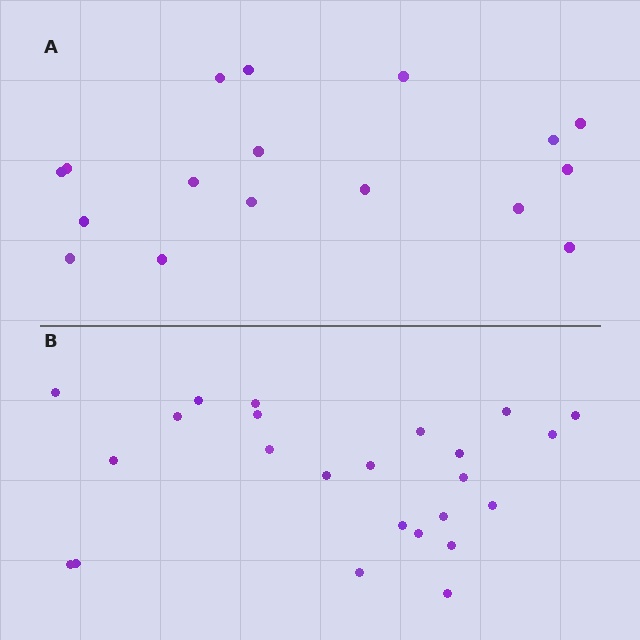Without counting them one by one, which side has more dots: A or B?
Region B (the bottom region) has more dots.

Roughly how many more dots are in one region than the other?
Region B has roughly 8 or so more dots than region A.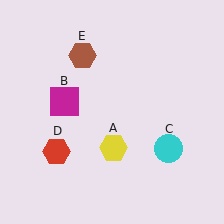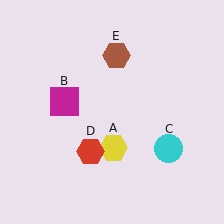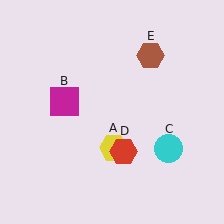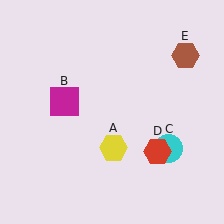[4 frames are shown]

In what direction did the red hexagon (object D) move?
The red hexagon (object D) moved right.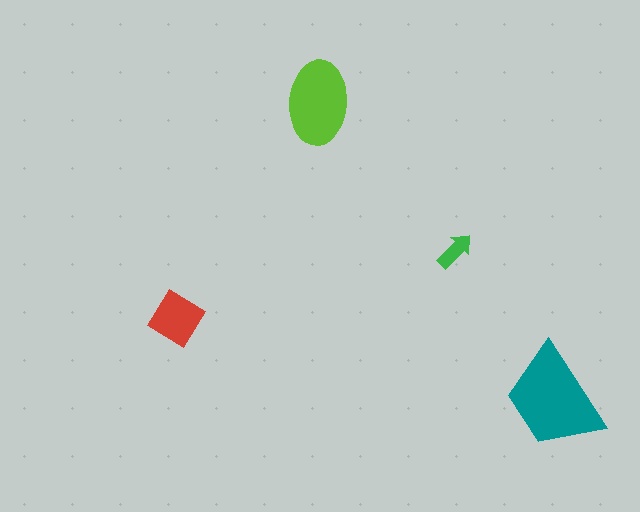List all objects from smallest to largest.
The green arrow, the red diamond, the lime ellipse, the teal trapezoid.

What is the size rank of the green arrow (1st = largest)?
4th.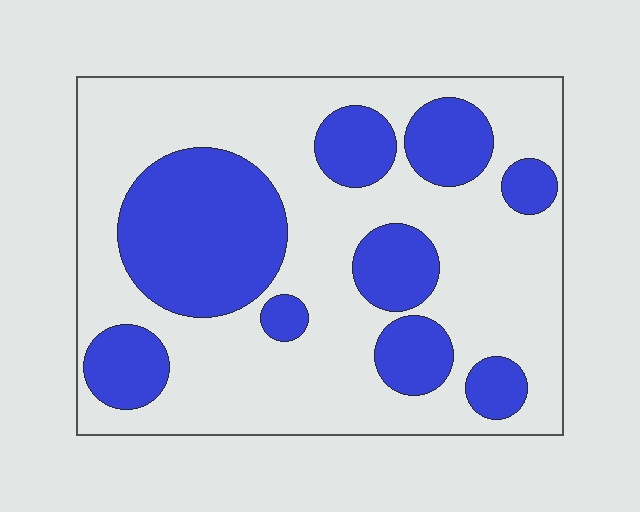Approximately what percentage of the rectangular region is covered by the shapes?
Approximately 35%.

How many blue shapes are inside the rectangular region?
9.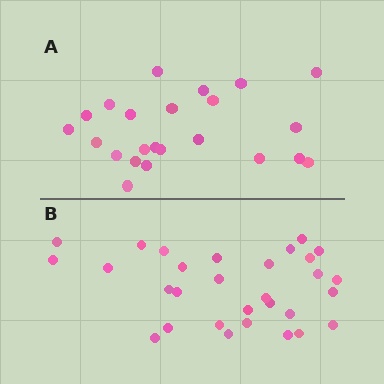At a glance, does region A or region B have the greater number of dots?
Region B (the bottom region) has more dots.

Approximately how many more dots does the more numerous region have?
Region B has roughly 8 or so more dots than region A.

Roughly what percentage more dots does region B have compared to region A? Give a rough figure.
About 30% more.